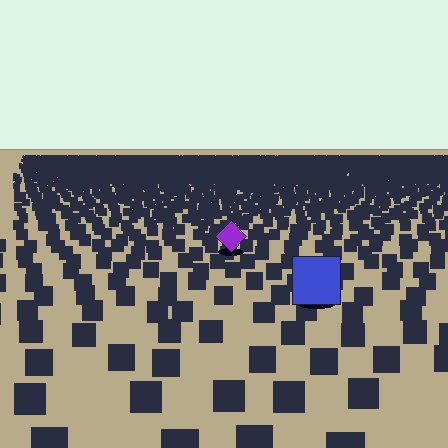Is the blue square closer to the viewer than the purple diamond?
Yes. The blue square is closer — you can tell from the texture gradient: the ground texture is coarser near it.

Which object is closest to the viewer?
The blue square is closest. The texture marks near it are larger and more spread out.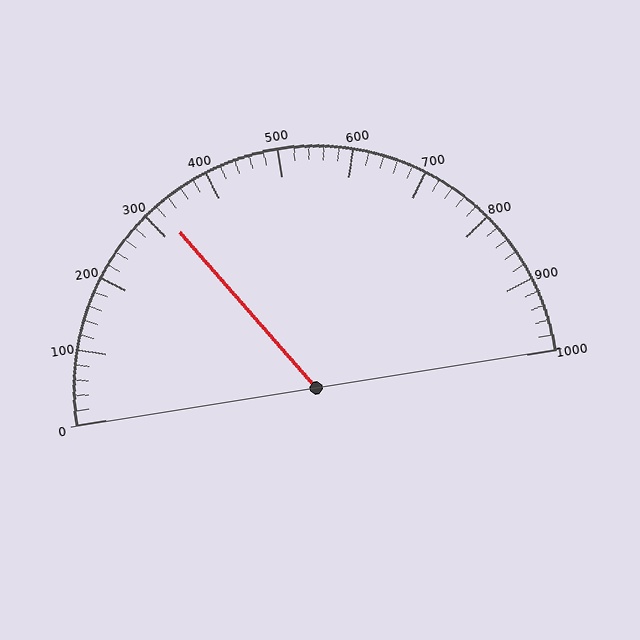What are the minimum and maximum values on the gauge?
The gauge ranges from 0 to 1000.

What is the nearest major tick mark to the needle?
The nearest major tick mark is 300.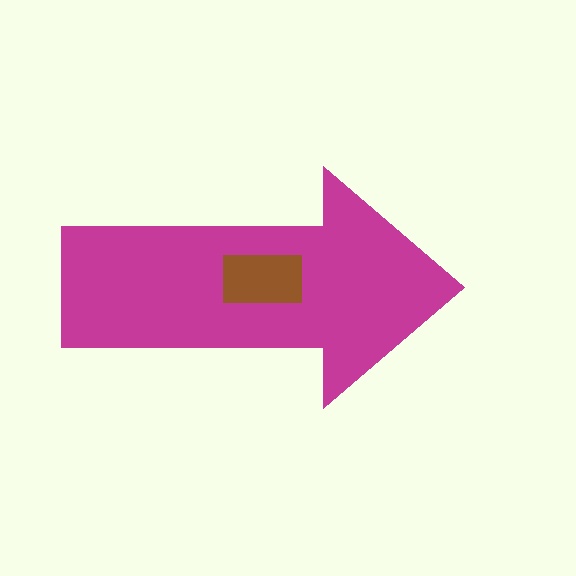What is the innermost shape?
The brown rectangle.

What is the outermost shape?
The magenta arrow.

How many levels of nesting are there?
2.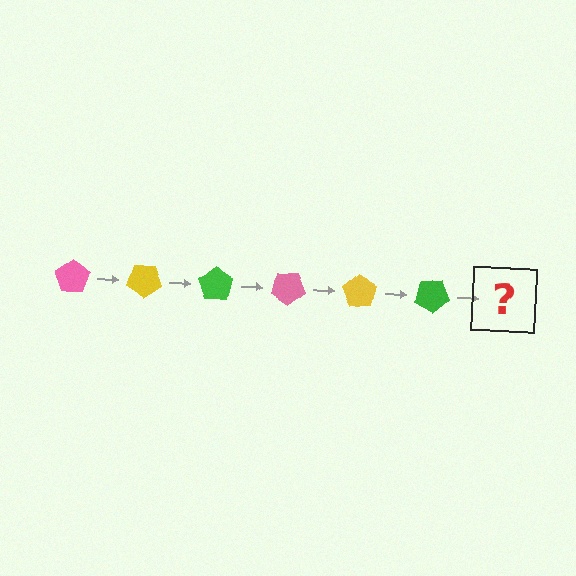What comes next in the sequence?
The next element should be a pink pentagon, rotated 210 degrees from the start.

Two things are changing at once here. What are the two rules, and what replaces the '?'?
The two rules are that it rotates 35 degrees each step and the color cycles through pink, yellow, and green. The '?' should be a pink pentagon, rotated 210 degrees from the start.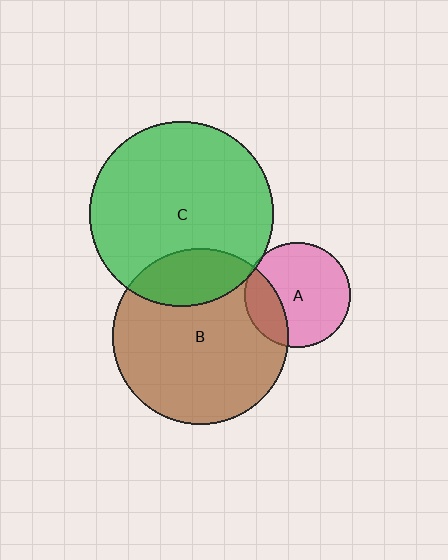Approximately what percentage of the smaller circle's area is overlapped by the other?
Approximately 25%.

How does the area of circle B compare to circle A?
Approximately 2.8 times.